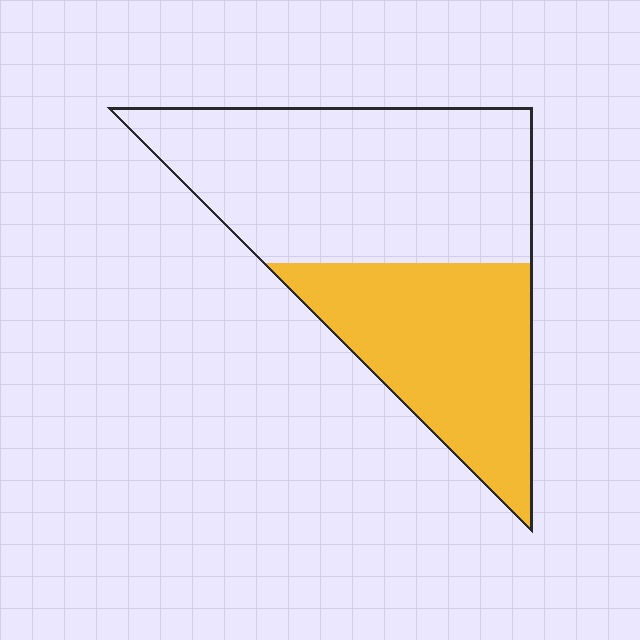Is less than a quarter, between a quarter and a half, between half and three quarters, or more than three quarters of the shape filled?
Between a quarter and a half.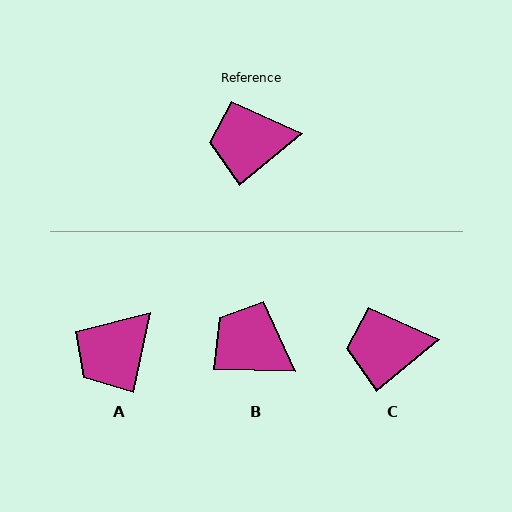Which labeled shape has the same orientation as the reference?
C.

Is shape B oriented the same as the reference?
No, it is off by about 41 degrees.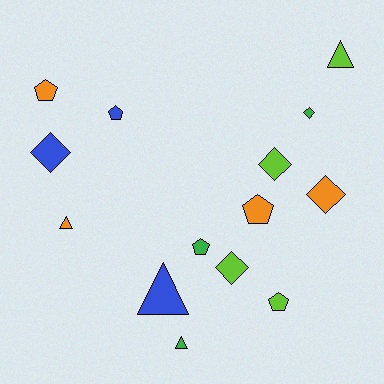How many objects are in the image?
There are 14 objects.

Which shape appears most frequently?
Pentagon, with 5 objects.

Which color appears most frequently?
Orange, with 4 objects.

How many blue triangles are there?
There is 1 blue triangle.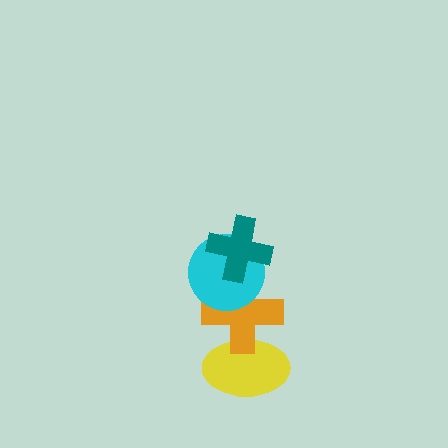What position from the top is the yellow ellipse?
The yellow ellipse is 4th from the top.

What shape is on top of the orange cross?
The cyan circle is on top of the orange cross.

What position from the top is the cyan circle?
The cyan circle is 2nd from the top.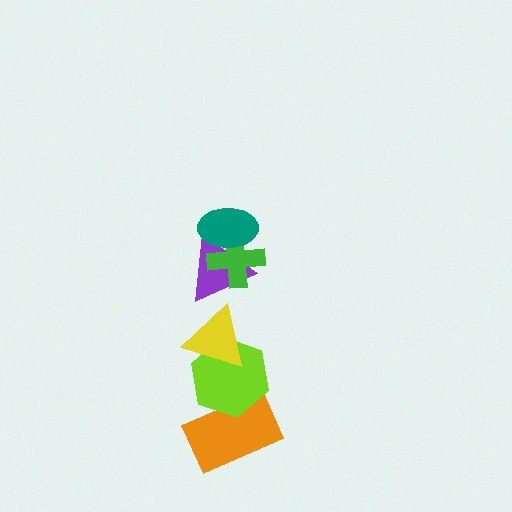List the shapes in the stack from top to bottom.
From top to bottom: the teal ellipse, the green cross, the purple triangle, the yellow triangle, the lime hexagon, the orange rectangle.